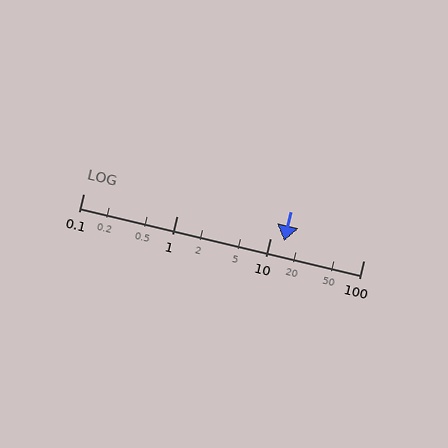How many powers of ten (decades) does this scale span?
The scale spans 3 decades, from 0.1 to 100.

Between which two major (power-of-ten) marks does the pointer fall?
The pointer is between 10 and 100.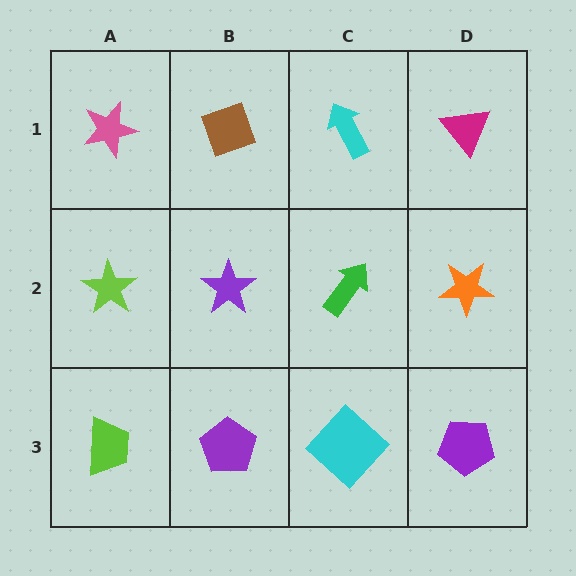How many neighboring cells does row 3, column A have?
2.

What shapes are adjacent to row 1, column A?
A lime star (row 2, column A), a brown diamond (row 1, column B).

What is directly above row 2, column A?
A pink star.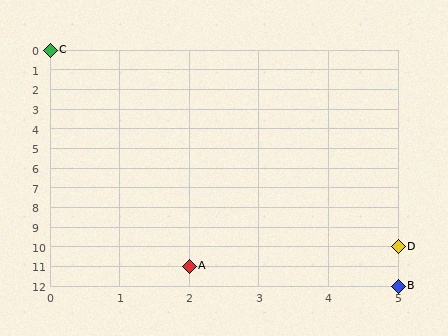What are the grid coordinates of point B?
Point B is at grid coordinates (5, 12).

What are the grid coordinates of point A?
Point A is at grid coordinates (2, 11).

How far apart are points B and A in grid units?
Points B and A are 3 columns and 1 row apart (about 3.2 grid units diagonally).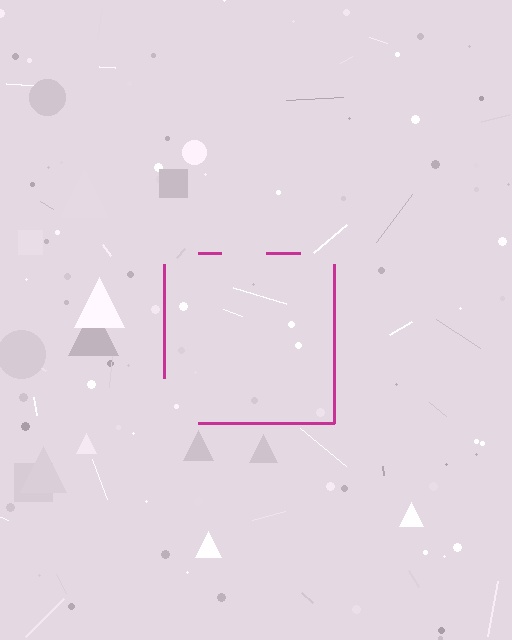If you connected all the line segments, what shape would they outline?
They would outline a square.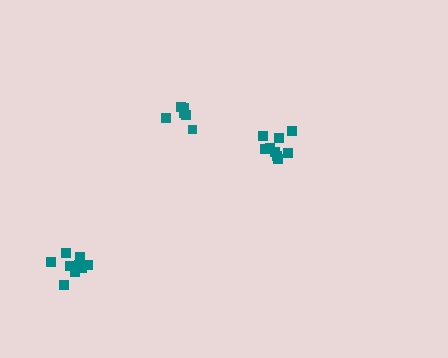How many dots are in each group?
Group 1: 6 dots, Group 2: 10 dots, Group 3: 9 dots (25 total).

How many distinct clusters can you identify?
There are 3 distinct clusters.